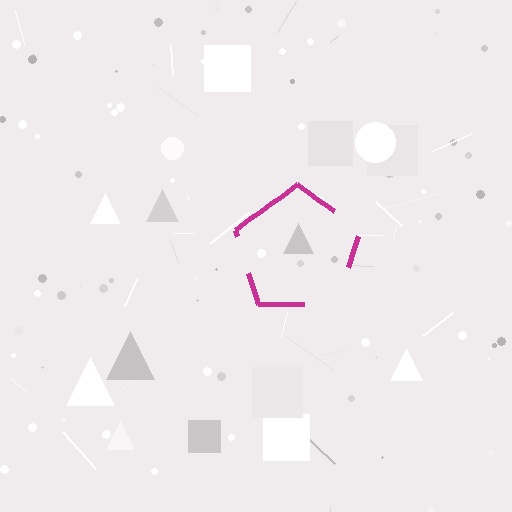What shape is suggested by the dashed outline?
The dashed outline suggests a pentagon.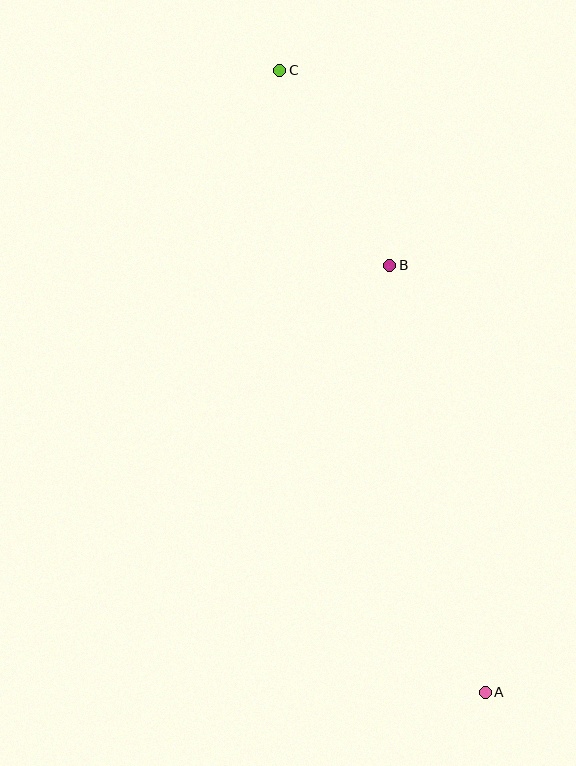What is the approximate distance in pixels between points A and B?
The distance between A and B is approximately 437 pixels.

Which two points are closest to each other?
Points B and C are closest to each other.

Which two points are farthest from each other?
Points A and C are farthest from each other.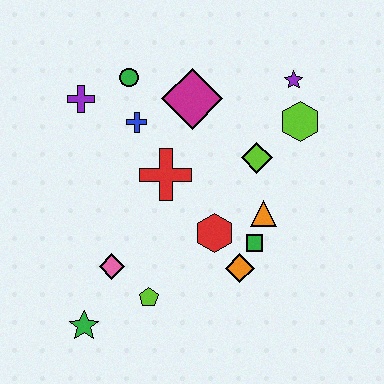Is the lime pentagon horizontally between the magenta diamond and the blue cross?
Yes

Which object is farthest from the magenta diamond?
The green star is farthest from the magenta diamond.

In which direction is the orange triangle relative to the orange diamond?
The orange triangle is above the orange diamond.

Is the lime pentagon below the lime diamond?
Yes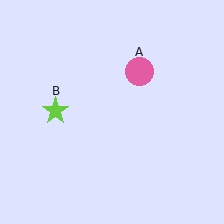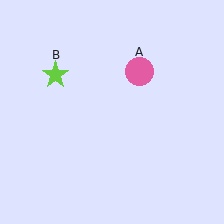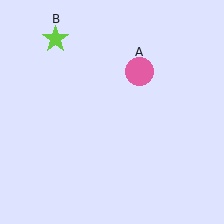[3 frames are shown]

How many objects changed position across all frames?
1 object changed position: lime star (object B).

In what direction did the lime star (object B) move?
The lime star (object B) moved up.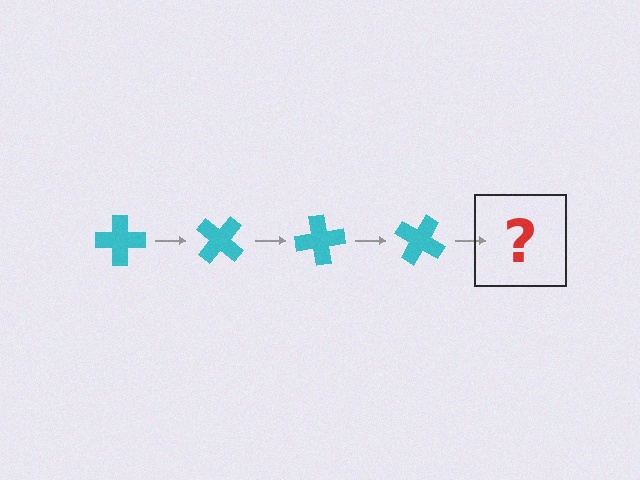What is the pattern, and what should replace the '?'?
The pattern is that the cross rotates 40 degrees each step. The '?' should be a cyan cross rotated 160 degrees.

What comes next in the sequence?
The next element should be a cyan cross rotated 160 degrees.